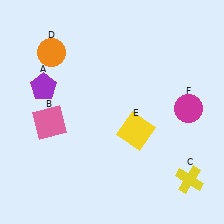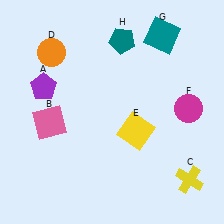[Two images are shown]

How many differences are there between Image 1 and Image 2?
There are 2 differences between the two images.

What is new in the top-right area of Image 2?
A teal square (G) was added in the top-right area of Image 2.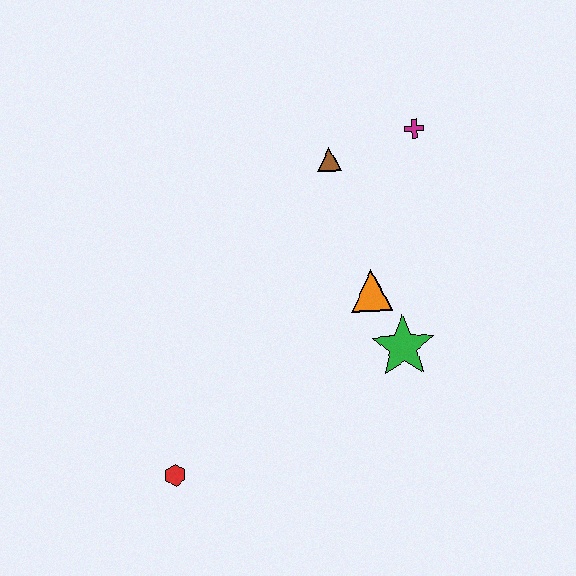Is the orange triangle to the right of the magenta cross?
No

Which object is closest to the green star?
The orange triangle is closest to the green star.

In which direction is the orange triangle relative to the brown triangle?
The orange triangle is below the brown triangle.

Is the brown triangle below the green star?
No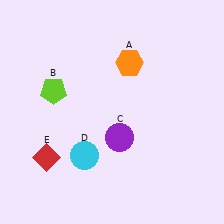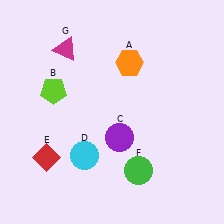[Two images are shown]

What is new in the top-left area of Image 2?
A magenta triangle (G) was added in the top-left area of Image 2.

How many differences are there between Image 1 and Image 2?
There are 2 differences between the two images.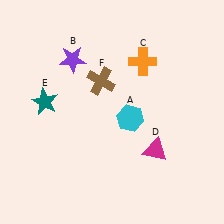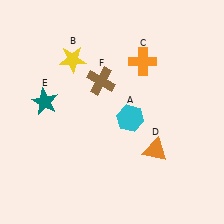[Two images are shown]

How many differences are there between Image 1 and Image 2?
There are 2 differences between the two images.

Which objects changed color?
B changed from purple to yellow. D changed from magenta to orange.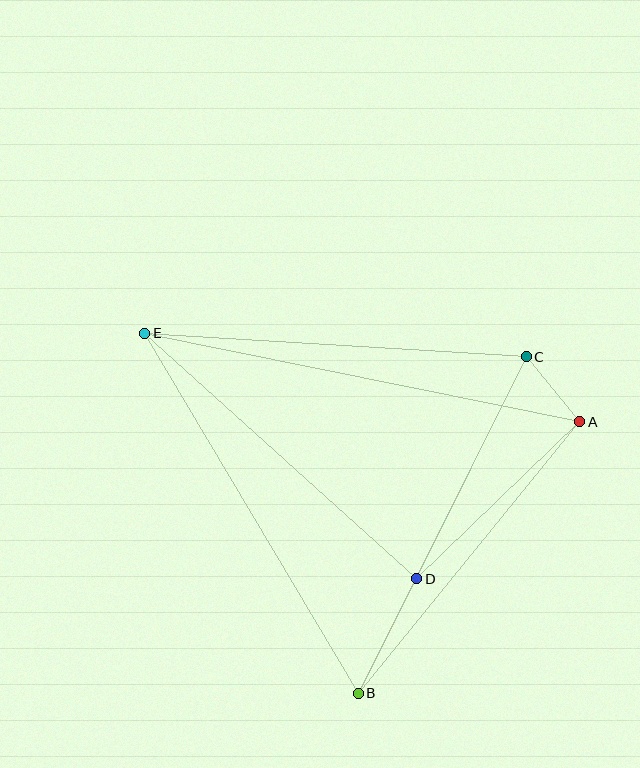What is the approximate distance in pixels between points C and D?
The distance between C and D is approximately 248 pixels.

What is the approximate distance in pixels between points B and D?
The distance between B and D is approximately 128 pixels.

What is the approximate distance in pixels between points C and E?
The distance between C and E is approximately 382 pixels.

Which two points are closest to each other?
Points A and C are closest to each other.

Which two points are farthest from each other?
Points A and E are farthest from each other.